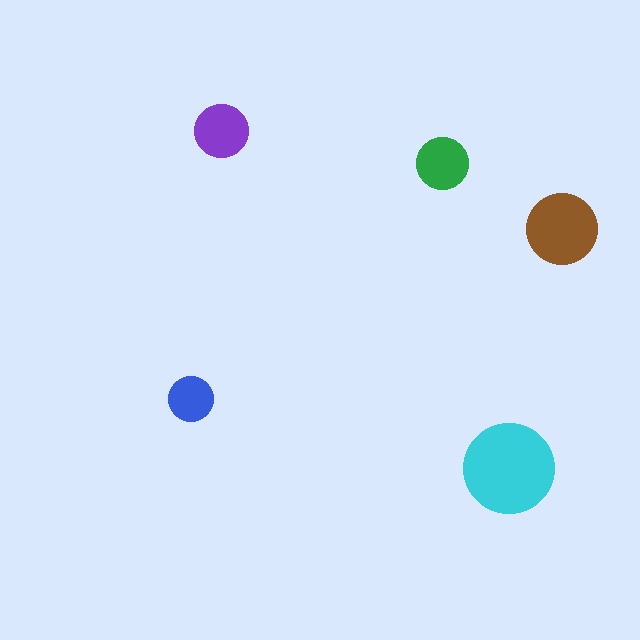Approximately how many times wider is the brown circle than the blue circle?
About 1.5 times wider.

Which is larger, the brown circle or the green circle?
The brown one.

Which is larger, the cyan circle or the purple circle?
The cyan one.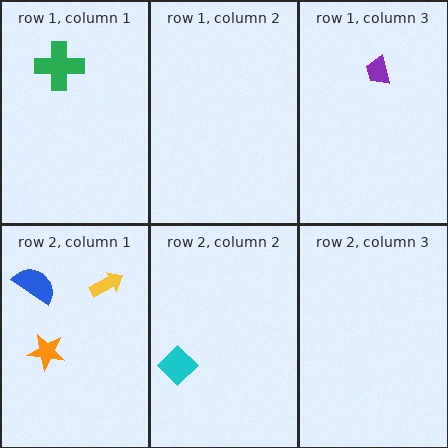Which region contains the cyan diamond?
The row 2, column 2 region.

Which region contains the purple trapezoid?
The row 1, column 3 region.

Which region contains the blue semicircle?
The row 2, column 1 region.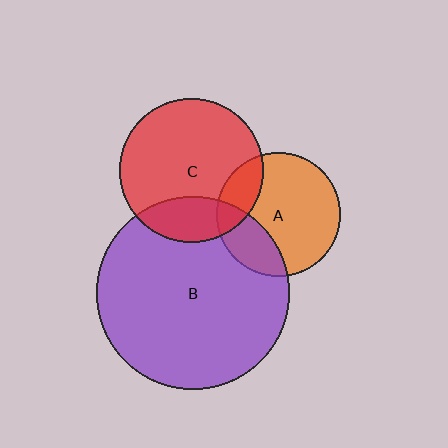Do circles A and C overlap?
Yes.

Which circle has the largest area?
Circle B (purple).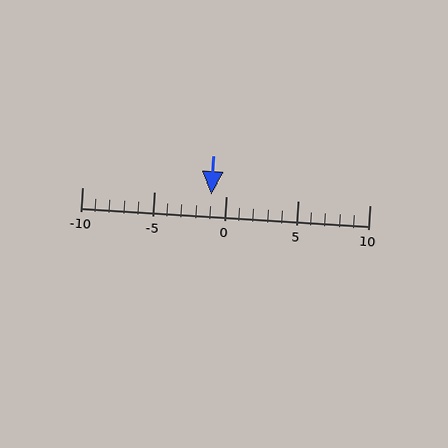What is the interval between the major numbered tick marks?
The major tick marks are spaced 5 units apart.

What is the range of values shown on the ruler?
The ruler shows values from -10 to 10.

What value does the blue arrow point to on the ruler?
The blue arrow points to approximately -1.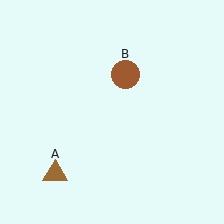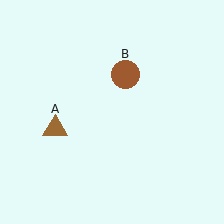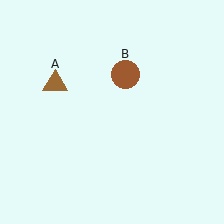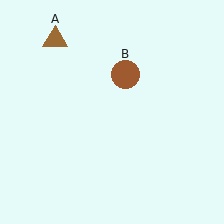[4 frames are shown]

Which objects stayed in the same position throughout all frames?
Brown circle (object B) remained stationary.